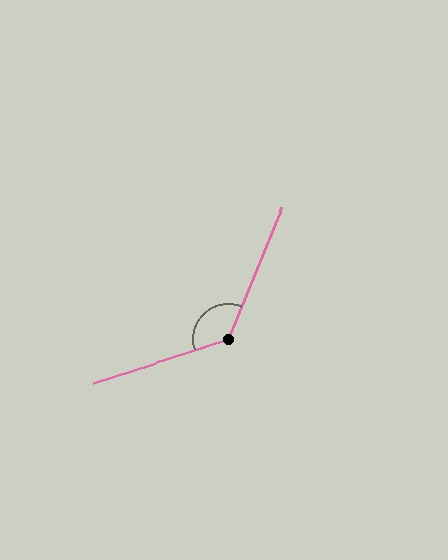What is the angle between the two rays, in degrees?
Approximately 130 degrees.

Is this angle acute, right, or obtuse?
It is obtuse.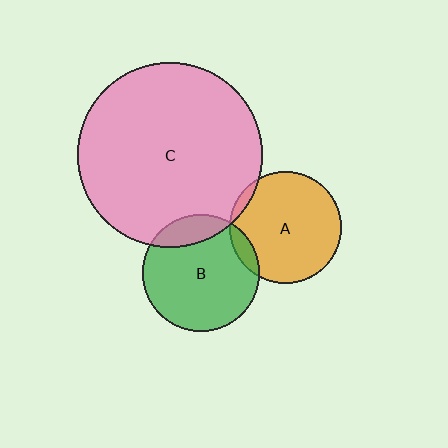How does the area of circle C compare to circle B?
Approximately 2.5 times.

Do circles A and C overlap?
Yes.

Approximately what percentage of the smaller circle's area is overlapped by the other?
Approximately 5%.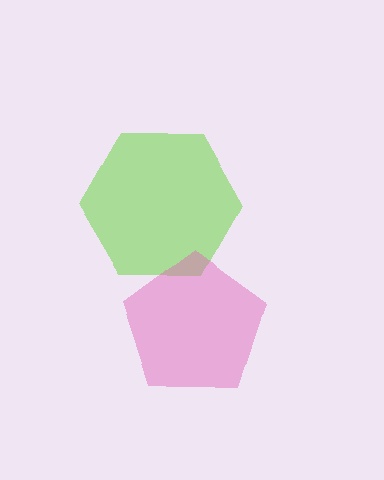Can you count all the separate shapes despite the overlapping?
Yes, there are 2 separate shapes.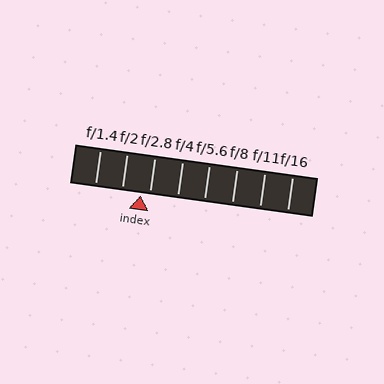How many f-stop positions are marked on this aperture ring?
There are 8 f-stop positions marked.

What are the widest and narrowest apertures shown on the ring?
The widest aperture shown is f/1.4 and the narrowest is f/16.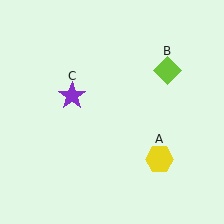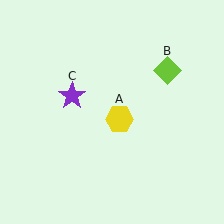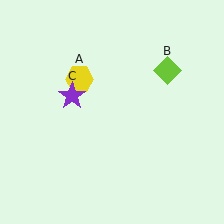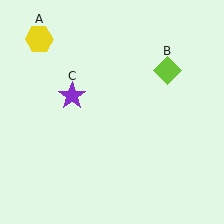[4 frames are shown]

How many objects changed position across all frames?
1 object changed position: yellow hexagon (object A).